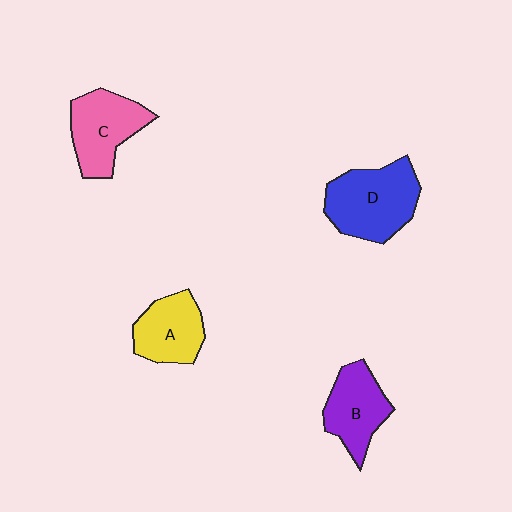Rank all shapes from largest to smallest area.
From largest to smallest: D (blue), C (pink), B (purple), A (yellow).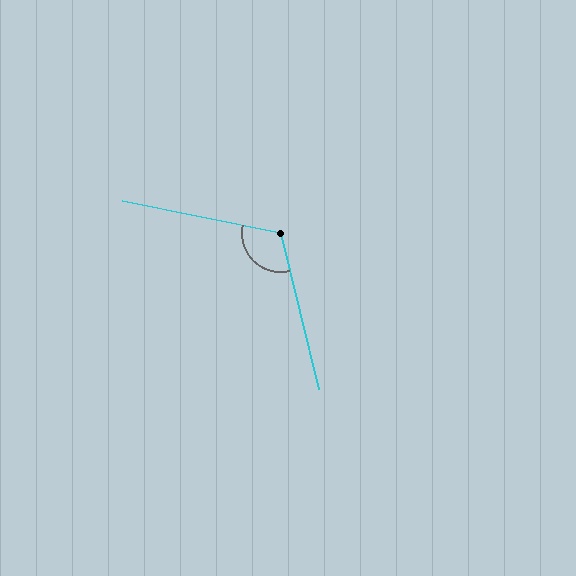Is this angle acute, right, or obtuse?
It is obtuse.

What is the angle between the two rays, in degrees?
Approximately 115 degrees.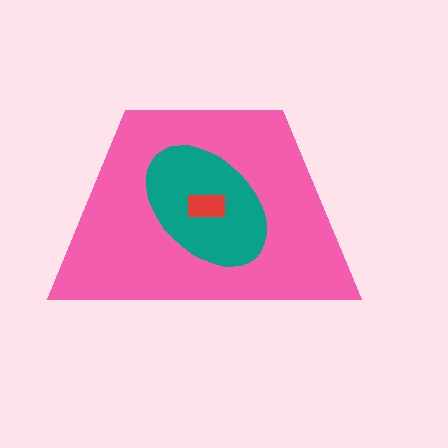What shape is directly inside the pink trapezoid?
The teal ellipse.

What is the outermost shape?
The pink trapezoid.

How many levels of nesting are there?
3.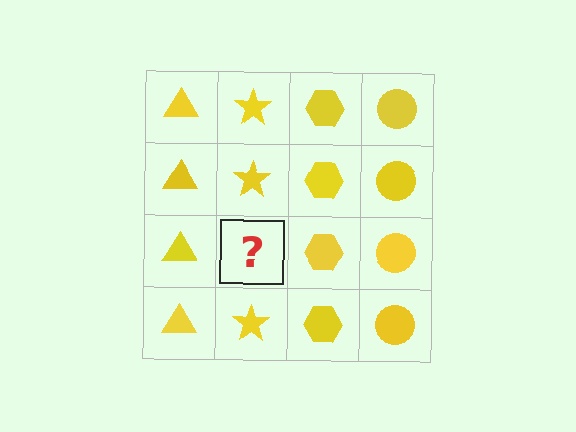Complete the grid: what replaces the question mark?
The question mark should be replaced with a yellow star.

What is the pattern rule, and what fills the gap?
The rule is that each column has a consistent shape. The gap should be filled with a yellow star.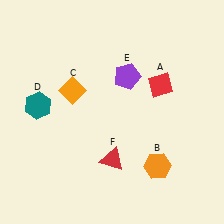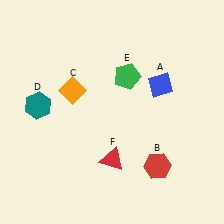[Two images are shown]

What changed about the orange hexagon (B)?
In Image 1, B is orange. In Image 2, it changed to red.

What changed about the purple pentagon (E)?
In Image 1, E is purple. In Image 2, it changed to green.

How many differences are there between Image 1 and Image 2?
There are 3 differences between the two images.